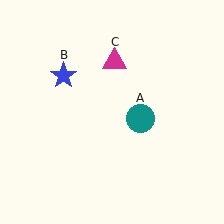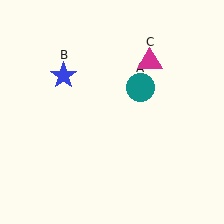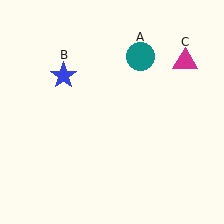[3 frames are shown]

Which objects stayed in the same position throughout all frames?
Blue star (object B) remained stationary.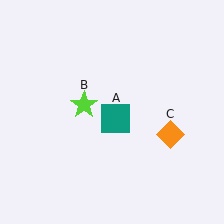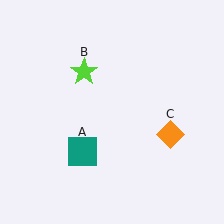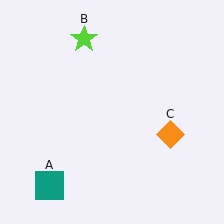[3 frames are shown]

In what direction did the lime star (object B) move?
The lime star (object B) moved up.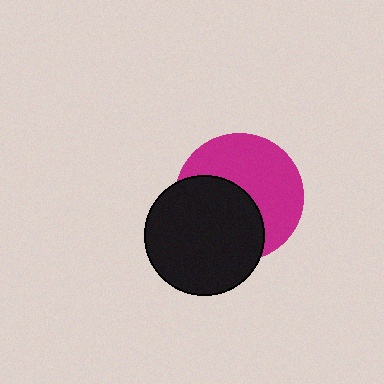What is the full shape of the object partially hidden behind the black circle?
The partially hidden object is a magenta circle.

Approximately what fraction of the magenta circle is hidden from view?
Roughly 46% of the magenta circle is hidden behind the black circle.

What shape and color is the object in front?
The object in front is a black circle.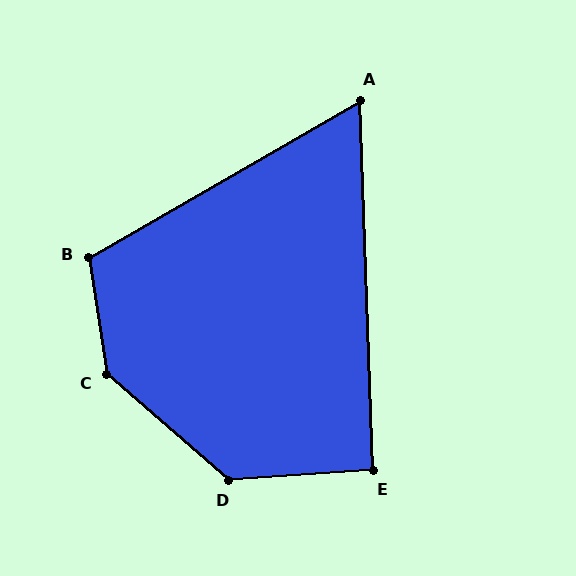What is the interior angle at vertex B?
Approximately 112 degrees (obtuse).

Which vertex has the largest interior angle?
C, at approximately 139 degrees.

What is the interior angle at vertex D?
Approximately 135 degrees (obtuse).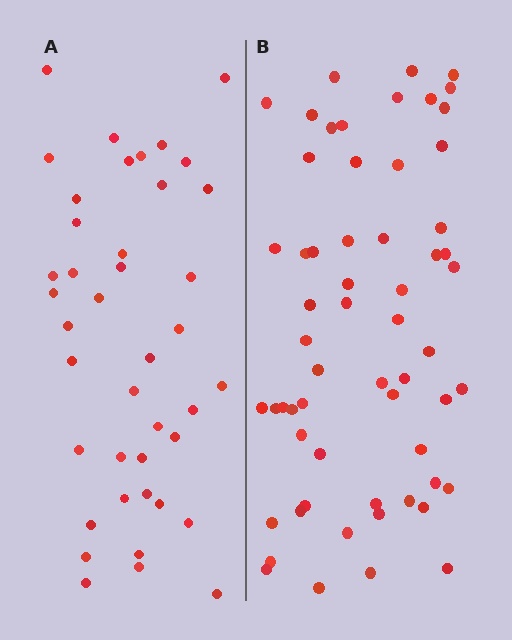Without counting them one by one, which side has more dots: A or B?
Region B (the right region) has more dots.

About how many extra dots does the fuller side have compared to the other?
Region B has approximately 20 more dots than region A.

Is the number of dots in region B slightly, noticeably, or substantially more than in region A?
Region B has substantially more. The ratio is roughly 1.5 to 1.